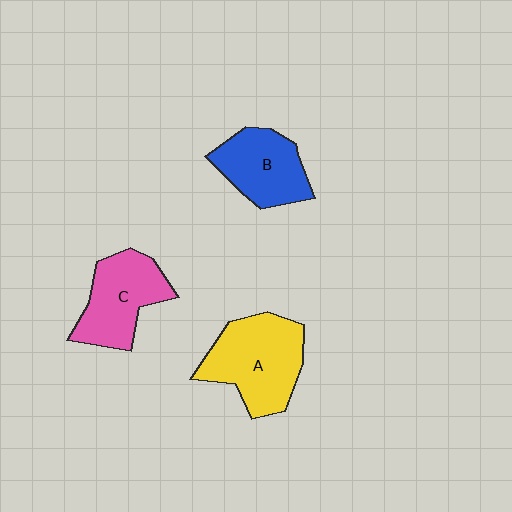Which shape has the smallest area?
Shape B (blue).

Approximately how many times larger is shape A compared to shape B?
Approximately 1.4 times.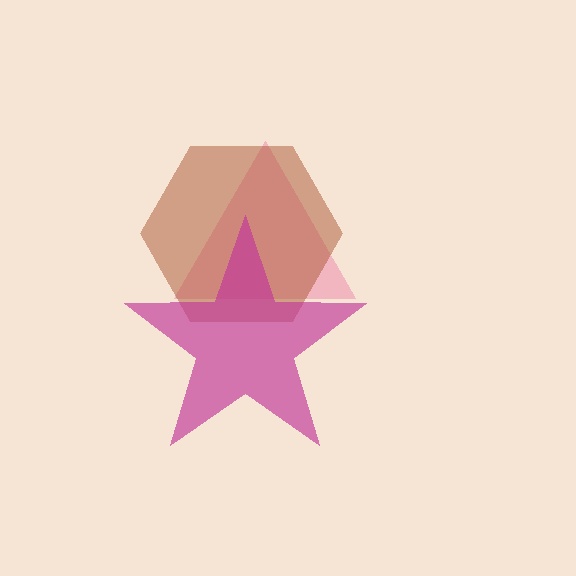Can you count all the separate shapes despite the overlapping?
Yes, there are 3 separate shapes.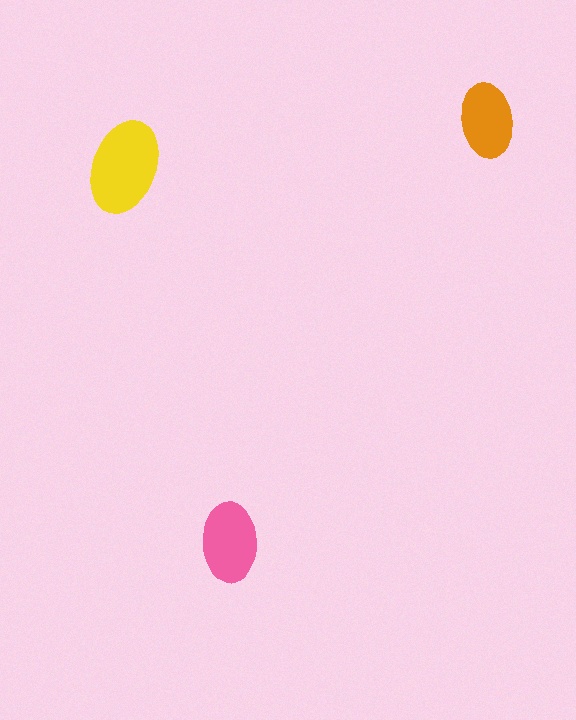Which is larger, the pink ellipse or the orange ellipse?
The pink one.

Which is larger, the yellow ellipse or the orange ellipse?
The yellow one.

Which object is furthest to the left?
The yellow ellipse is leftmost.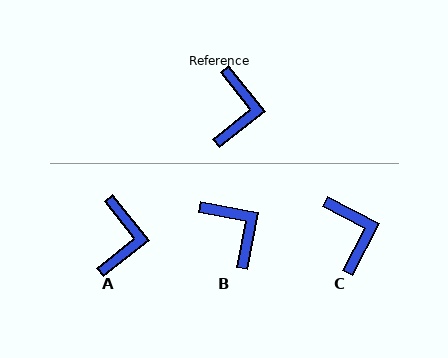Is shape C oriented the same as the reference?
No, it is off by about 24 degrees.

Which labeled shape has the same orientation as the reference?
A.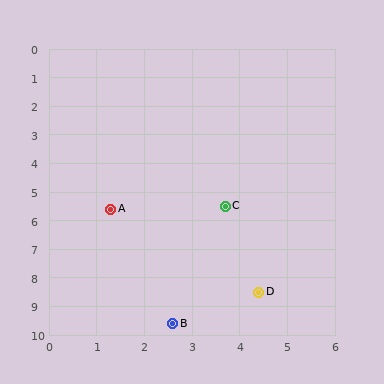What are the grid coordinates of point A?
Point A is at approximately (1.3, 5.6).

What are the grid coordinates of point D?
Point D is at approximately (4.4, 8.5).